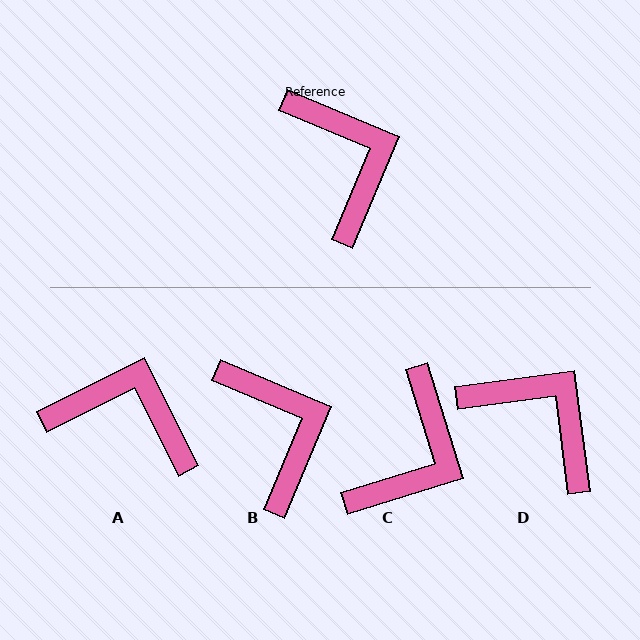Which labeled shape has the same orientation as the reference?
B.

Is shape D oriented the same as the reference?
No, it is off by about 30 degrees.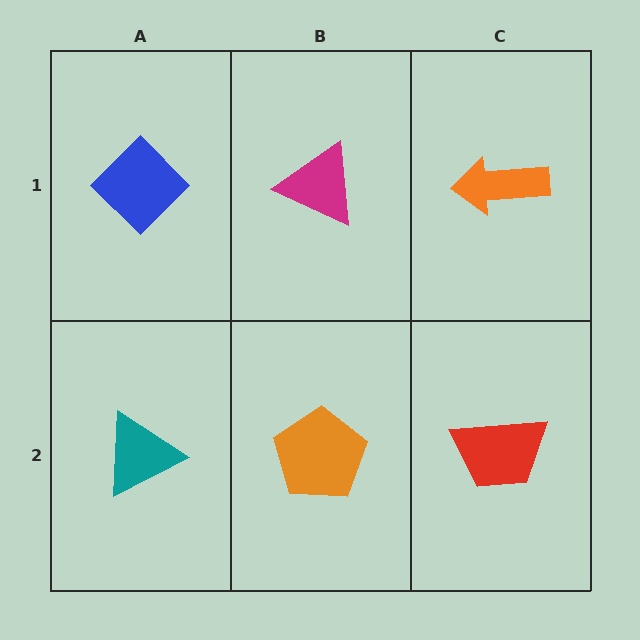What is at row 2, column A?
A teal triangle.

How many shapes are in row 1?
3 shapes.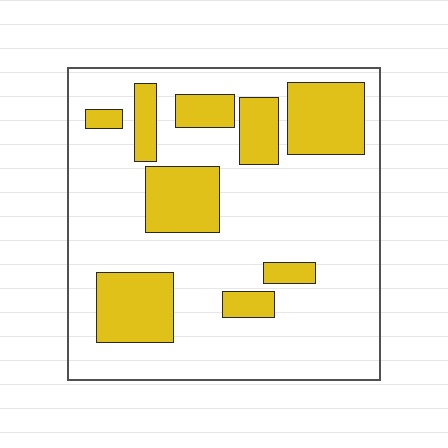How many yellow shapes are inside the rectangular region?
9.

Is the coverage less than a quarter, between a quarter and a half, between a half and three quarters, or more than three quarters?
Between a quarter and a half.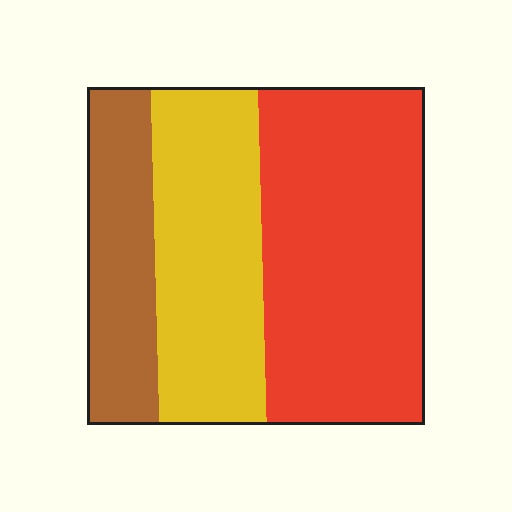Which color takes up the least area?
Brown, at roughly 20%.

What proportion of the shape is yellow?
Yellow takes up about one third (1/3) of the shape.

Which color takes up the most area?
Red, at roughly 50%.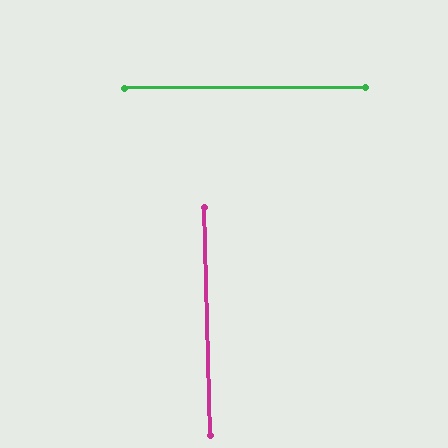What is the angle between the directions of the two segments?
Approximately 89 degrees.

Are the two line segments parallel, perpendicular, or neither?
Perpendicular — they meet at approximately 89°.